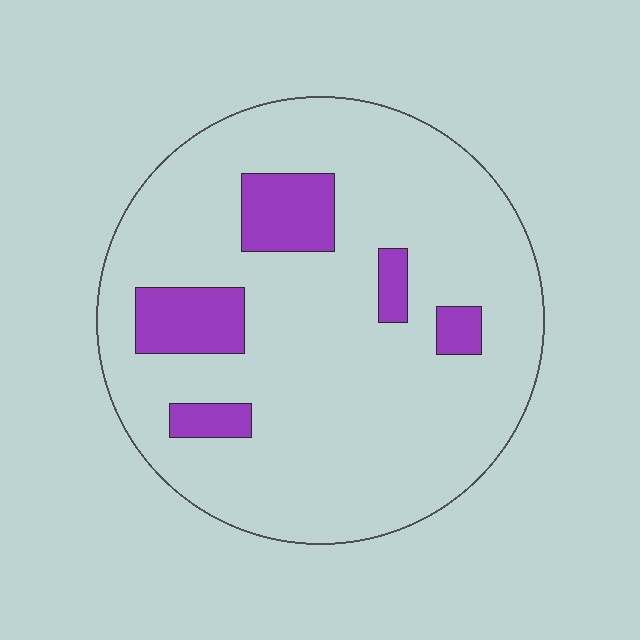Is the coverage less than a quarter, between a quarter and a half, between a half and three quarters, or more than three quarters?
Less than a quarter.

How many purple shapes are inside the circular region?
5.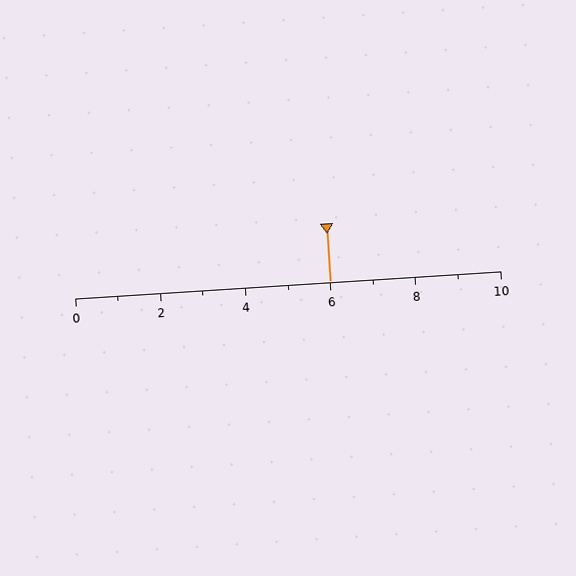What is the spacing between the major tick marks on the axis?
The major ticks are spaced 2 apart.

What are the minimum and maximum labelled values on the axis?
The axis runs from 0 to 10.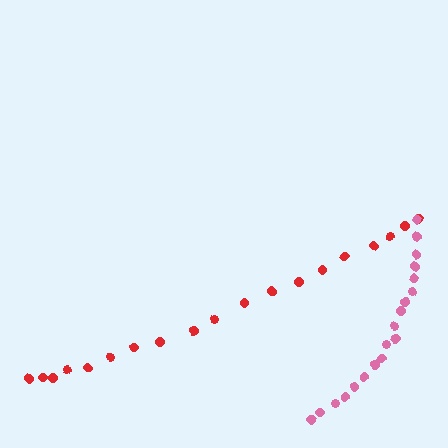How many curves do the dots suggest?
There are 2 distinct paths.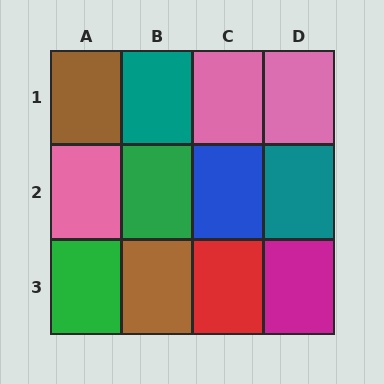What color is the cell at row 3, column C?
Red.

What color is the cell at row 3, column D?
Magenta.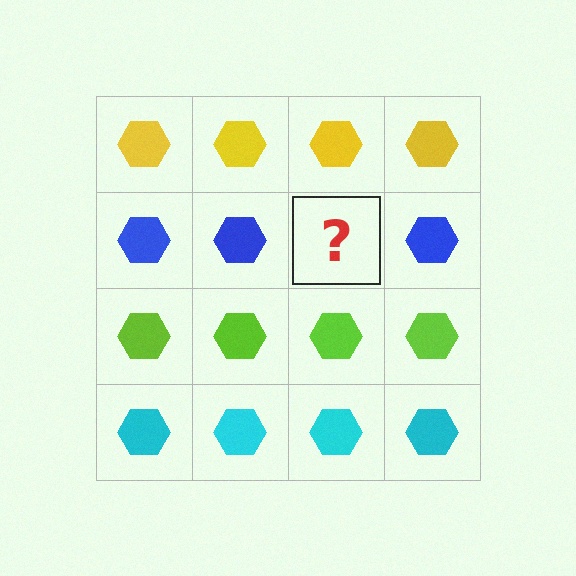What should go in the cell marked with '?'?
The missing cell should contain a blue hexagon.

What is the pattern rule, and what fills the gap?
The rule is that each row has a consistent color. The gap should be filled with a blue hexagon.